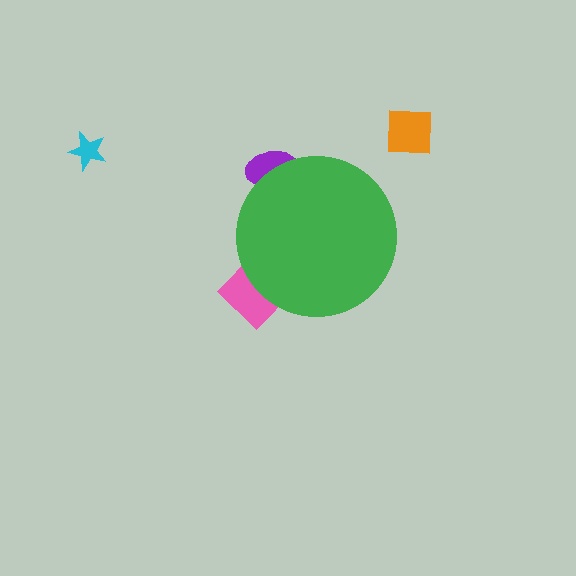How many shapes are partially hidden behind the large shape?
2 shapes are partially hidden.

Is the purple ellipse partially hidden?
Yes, the purple ellipse is partially hidden behind the green circle.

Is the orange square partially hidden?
No, the orange square is fully visible.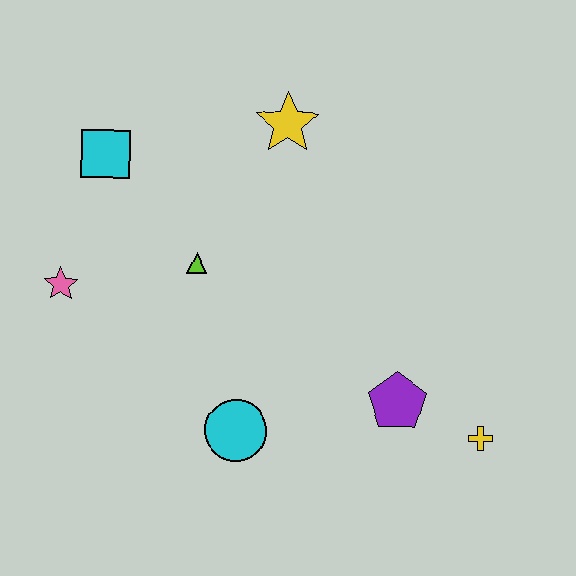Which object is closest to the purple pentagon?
The yellow cross is closest to the purple pentagon.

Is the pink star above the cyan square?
No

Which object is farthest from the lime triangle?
The yellow cross is farthest from the lime triangle.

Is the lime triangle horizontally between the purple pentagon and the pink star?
Yes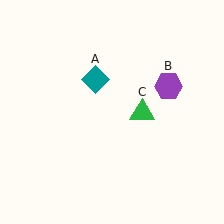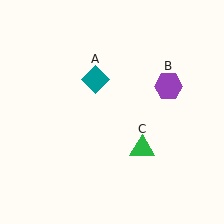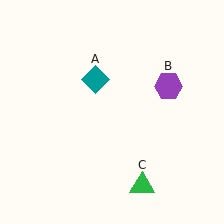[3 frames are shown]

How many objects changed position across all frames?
1 object changed position: green triangle (object C).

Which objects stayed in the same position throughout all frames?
Teal diamond (object A) and purple hexagon (object B) remained stationary.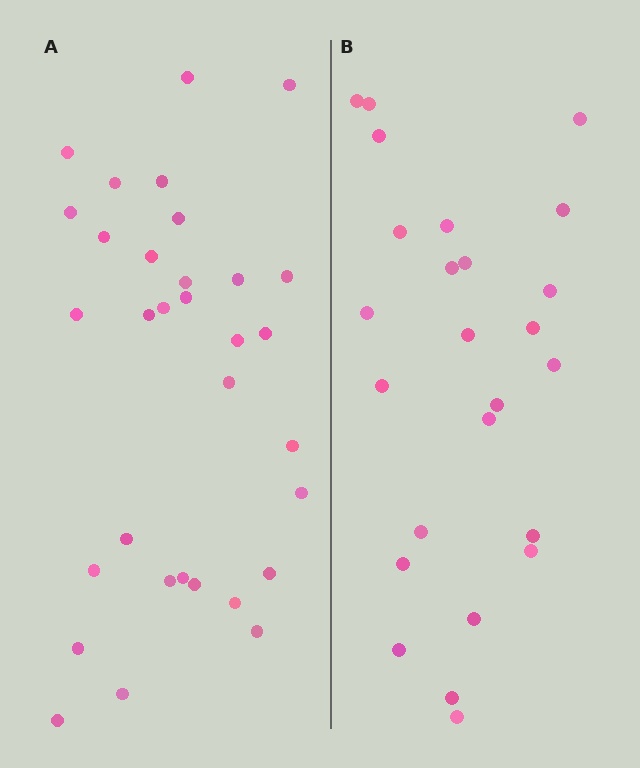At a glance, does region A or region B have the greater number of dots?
Region A (the left region) has more dots.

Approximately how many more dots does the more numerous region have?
Region A has roughly 8 or so more dots than region B.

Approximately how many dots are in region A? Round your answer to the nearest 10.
About 30 dots. (The exact count is 32, which rounds to 30.)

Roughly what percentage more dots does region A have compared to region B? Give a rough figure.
About 30% more.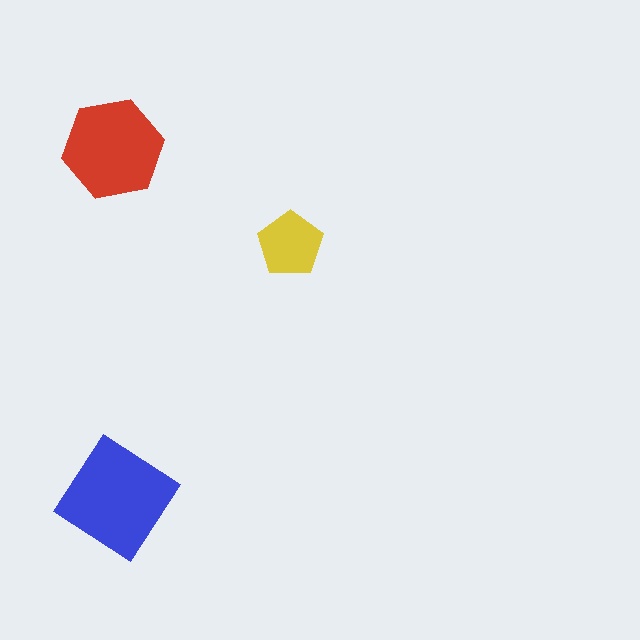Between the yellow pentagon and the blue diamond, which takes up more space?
The blue diamond.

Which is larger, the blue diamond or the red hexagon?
The blue diamond.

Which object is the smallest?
The yellow pentagon.